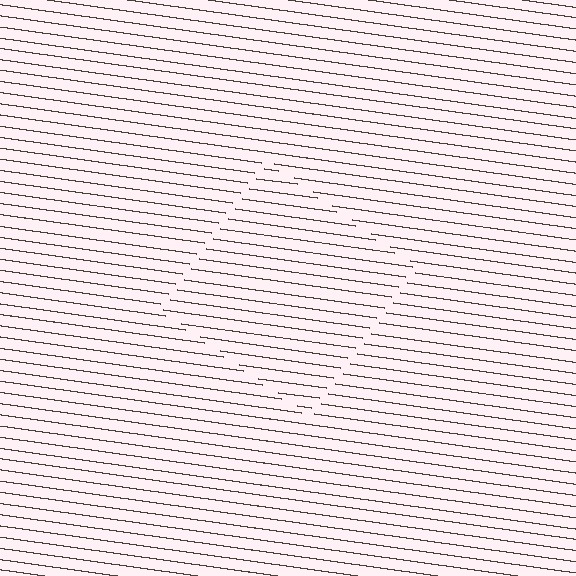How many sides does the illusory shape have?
4 sides — the line-ends trace a square.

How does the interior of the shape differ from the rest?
The interior of the shape contains the same grating, shifted by half a period — the contour is defined by the phase discontinuity where line-ends from the inner and outer gratings abut.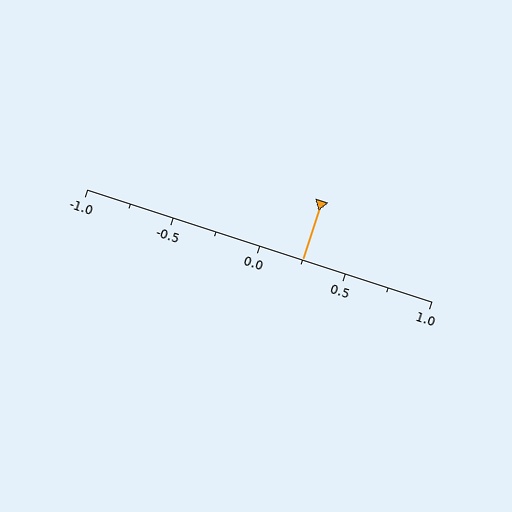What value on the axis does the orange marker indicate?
The marker indicates approximately 0.25.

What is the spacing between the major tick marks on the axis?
The major ticks are spaced 0.5 apart.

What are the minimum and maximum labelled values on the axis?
The axis runs from -1.0 to 1.0.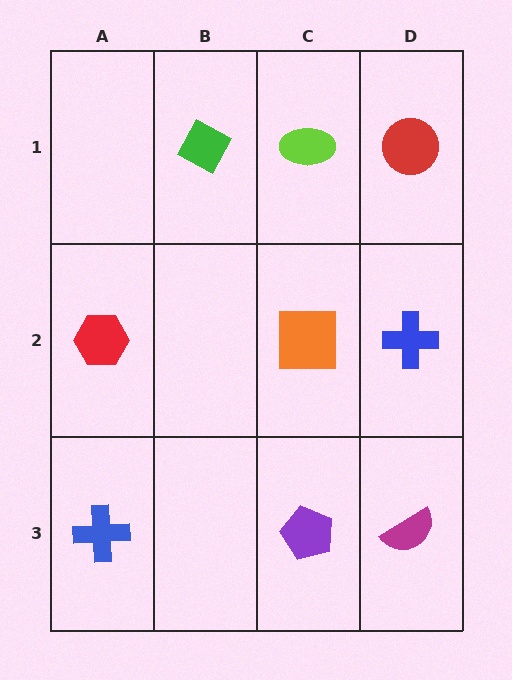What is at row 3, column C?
A purple pentagon.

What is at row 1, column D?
A red circle.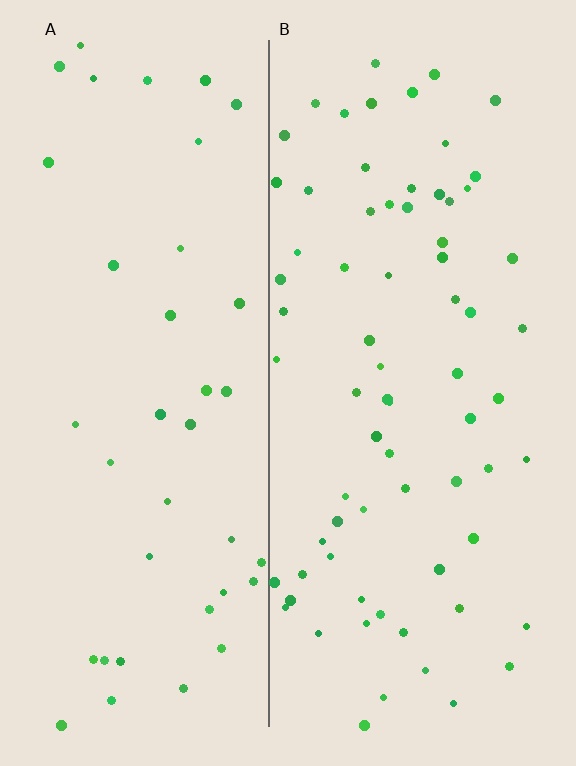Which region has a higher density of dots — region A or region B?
B (the right).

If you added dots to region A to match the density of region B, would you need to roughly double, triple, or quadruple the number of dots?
Approximately double.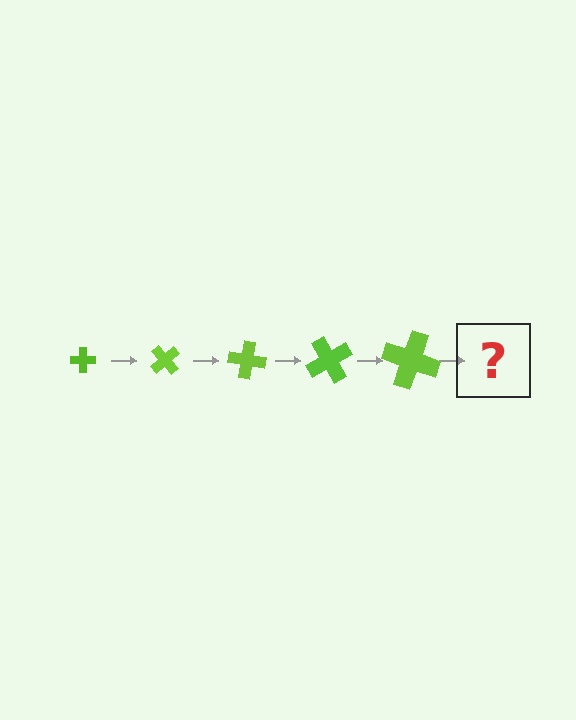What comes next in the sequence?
The next element should be a cross, larger than the previous one and rotated 250 degrees from the start.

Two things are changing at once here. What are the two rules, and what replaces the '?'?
The two rules are that the cross grows larger each step and it rotates 50 degrees each step. The '?' should be a cross, larger than the previous one and rotated 250 degrees from the start.